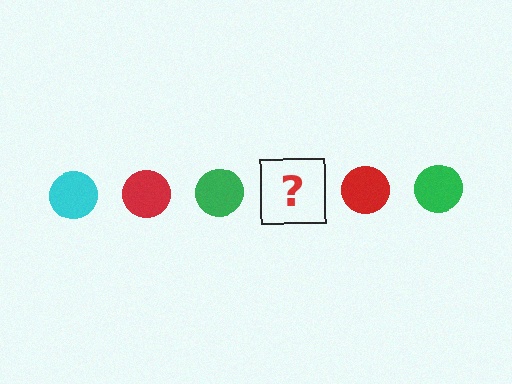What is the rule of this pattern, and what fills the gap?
The rule is that the pattern cycles through cyan, red, green circles. The gap should be filled with a cyan circle.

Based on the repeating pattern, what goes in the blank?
The blank should be a cyan circle.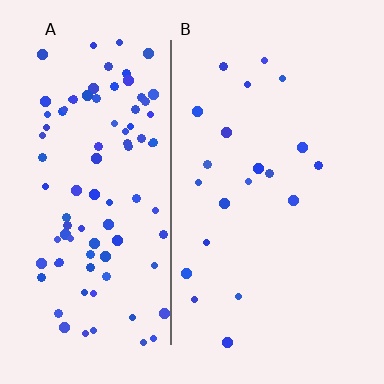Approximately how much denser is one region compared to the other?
Approximately 4.7× — region A over region B.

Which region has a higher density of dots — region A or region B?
A (the left).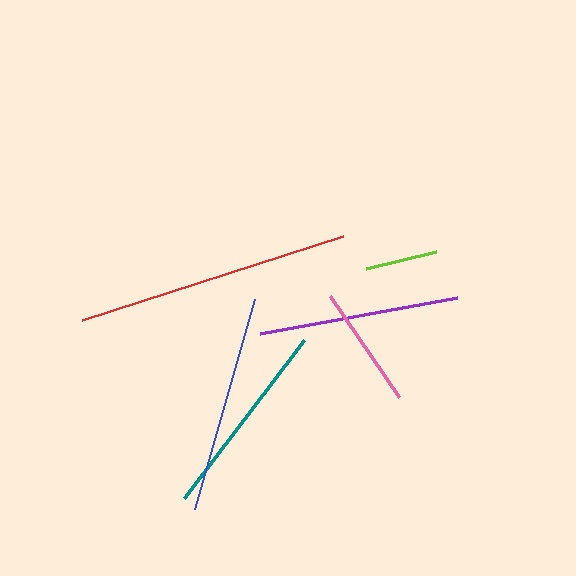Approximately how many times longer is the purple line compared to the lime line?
The purple line is approximately 2.8 times the length of the lime line.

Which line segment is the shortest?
The lime line is the shortest at approximately 73 pixels.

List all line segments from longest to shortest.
From longest to shortest: red, blue, purple, teal, pink, lime.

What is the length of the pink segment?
The pink segment is approximately 122 pixels long.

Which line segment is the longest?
The red line is the longest at approximately 274 pixels.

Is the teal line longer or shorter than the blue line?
The blue line is longer than the teal line.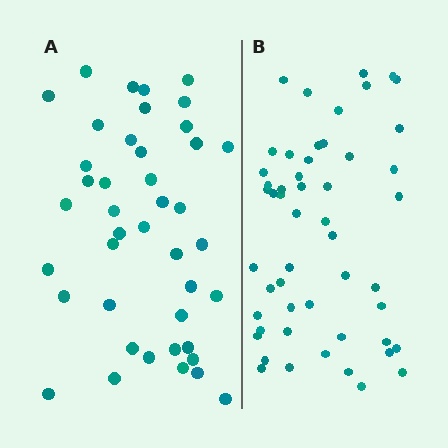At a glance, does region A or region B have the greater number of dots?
Region B (the right region) has more dots.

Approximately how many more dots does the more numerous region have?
Region B has roughly 10 or so more dots than region A.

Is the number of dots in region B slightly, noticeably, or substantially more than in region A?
Region B has only slightly more — the two regions are fairly close. The ratio is roughly 1.2 to 1.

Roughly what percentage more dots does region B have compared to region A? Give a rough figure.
About 25% more.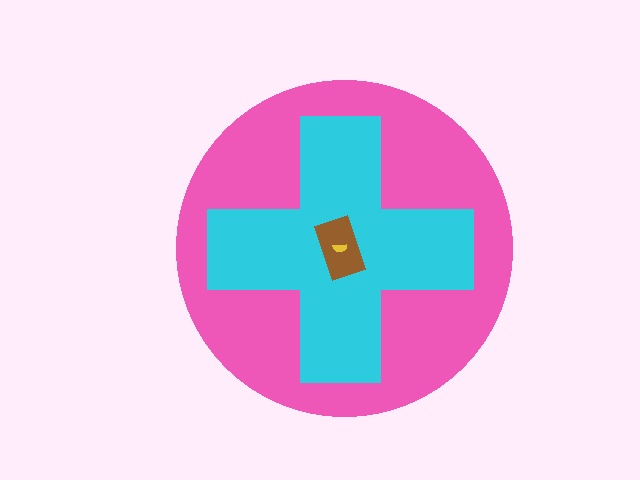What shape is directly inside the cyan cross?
The brown rectangle.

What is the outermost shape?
The pink circle.